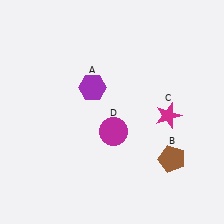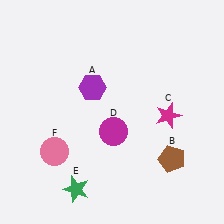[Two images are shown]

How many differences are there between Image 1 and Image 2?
There are 2 differences between the two images.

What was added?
A green star (E), a pink circle (F) were added in Image 2.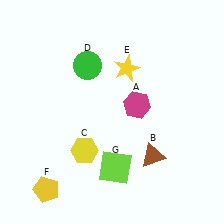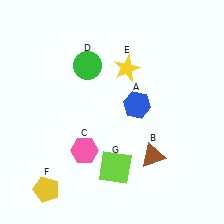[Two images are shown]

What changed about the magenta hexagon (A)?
In Image 1, A is magenta. In Image 2, it changed to blue.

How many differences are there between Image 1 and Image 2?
There are 2 differences between the two images.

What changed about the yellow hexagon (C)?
In Image 1, C is yellow. In Image 2, it changed to pink.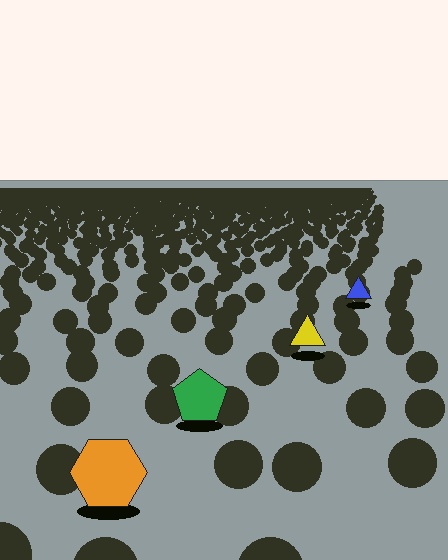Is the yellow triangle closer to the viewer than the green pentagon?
No. The green pentagon is closer — you can tell from the texture gradient: the ground texture is coarser near it.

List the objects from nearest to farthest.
From nearest to farthest: the orange hexagon, the green pentagon, the yellow triangle, the blue triangle.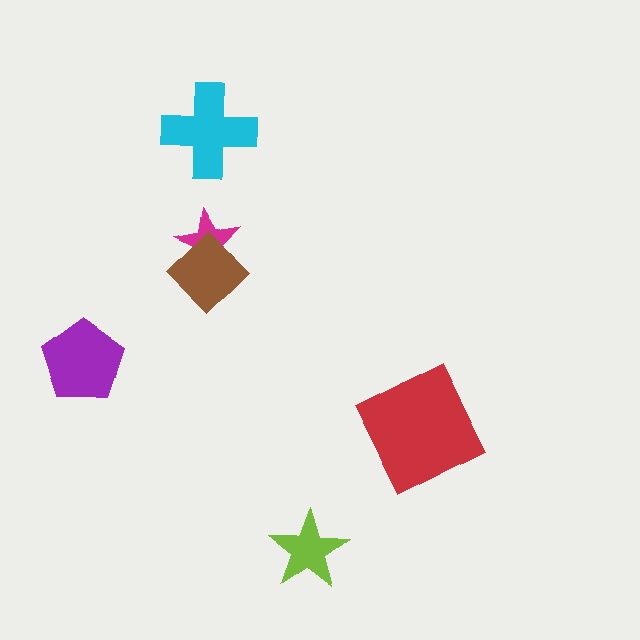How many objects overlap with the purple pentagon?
0 objects overlap with the purple pentagon.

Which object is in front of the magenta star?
The brown diamond is in front of the magenta star.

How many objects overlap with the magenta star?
1 object overlaps with the magenta star.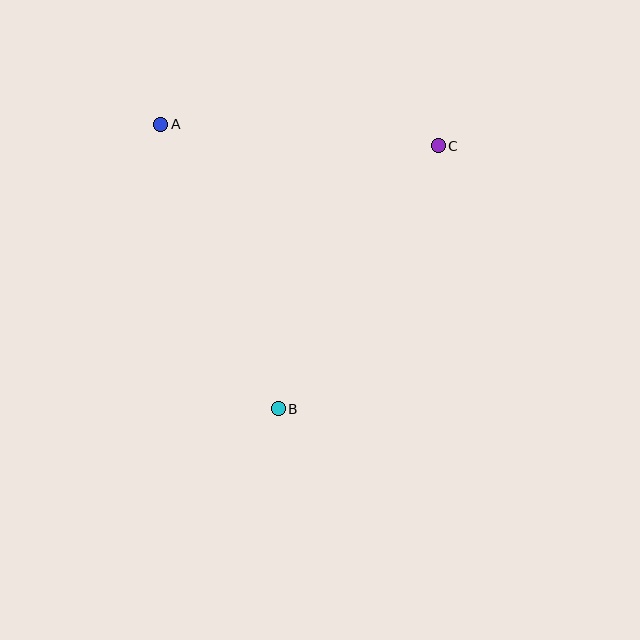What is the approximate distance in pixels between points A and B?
The distance between A and B is approximately 308 pixels.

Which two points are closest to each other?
Points A and C are closest to each other.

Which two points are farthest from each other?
Points B and C are farthest from each other.